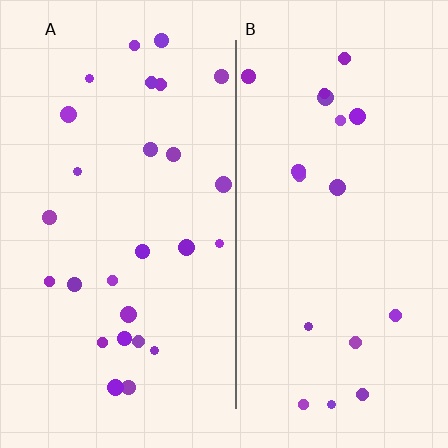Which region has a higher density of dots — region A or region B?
A (the left).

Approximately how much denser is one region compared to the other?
Approximately 1.5× — region A over region B.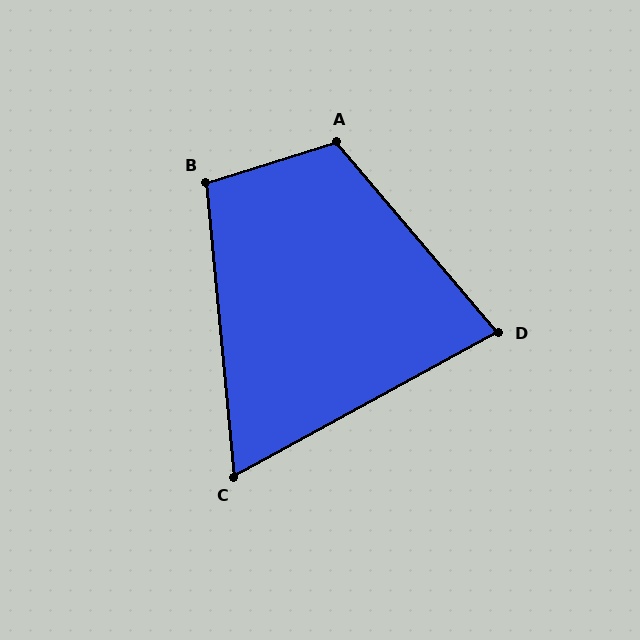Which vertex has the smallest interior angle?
C, at approximately 67 degrees.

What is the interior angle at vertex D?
Approximately 78 degrees (acute).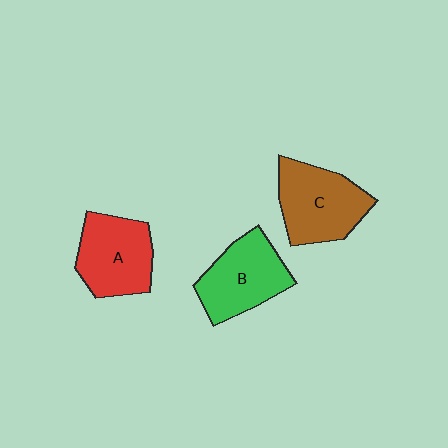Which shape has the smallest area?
Shape A (red).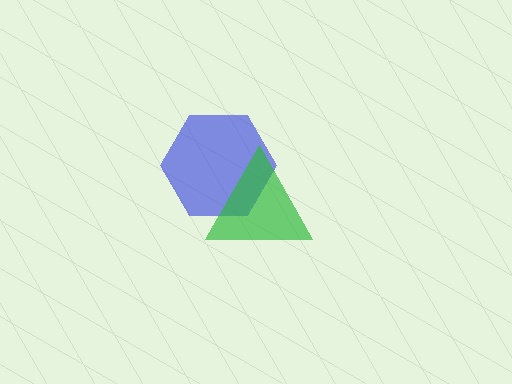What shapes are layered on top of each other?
The layered shapes are: a blue hexagon, a green triangle.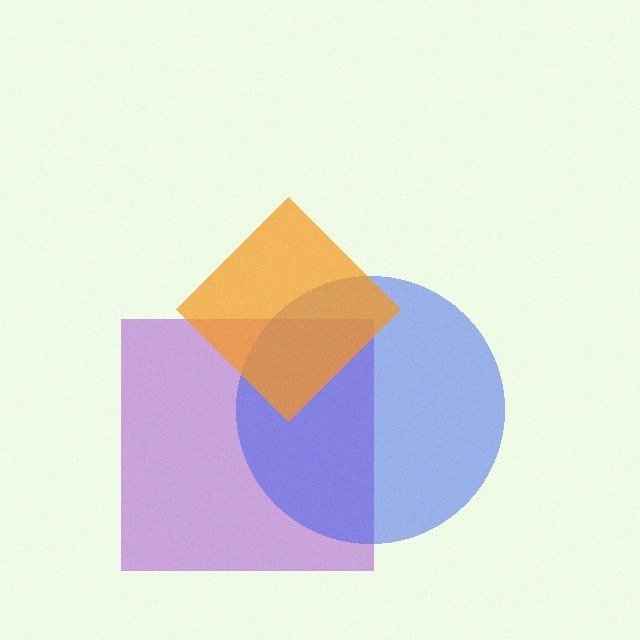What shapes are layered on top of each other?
The layered shapes are: a purple square, a blue circle, an orange diamond.